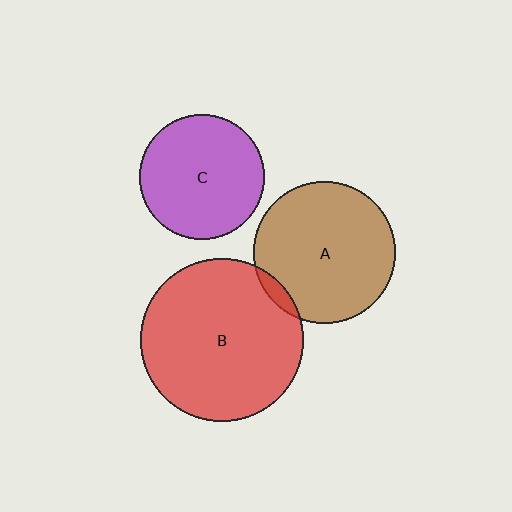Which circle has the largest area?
Circle B (red).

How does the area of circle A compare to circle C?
Approximately 1.3 times.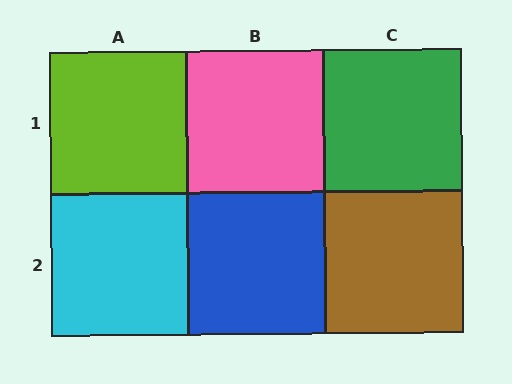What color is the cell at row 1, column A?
Lime.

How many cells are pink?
1 cell is pink.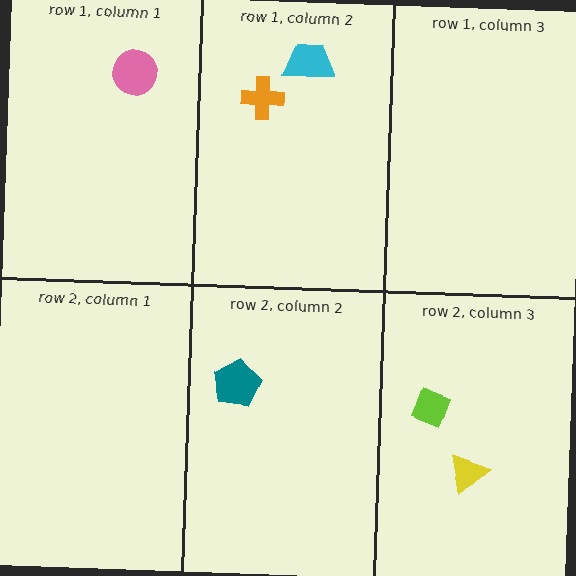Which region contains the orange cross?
The row 1, column 2 region.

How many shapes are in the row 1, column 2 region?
2.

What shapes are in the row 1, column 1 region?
The pink circle.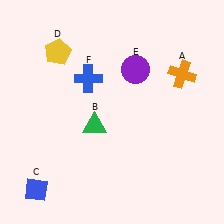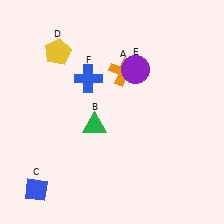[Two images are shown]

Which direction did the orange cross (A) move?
The orange cross (A) moved left.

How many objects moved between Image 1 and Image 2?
1 object moved between the two images.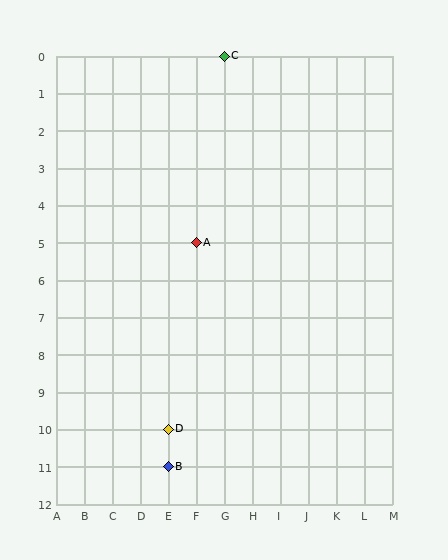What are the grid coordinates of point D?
Point D is at grid coordinates (E, 10).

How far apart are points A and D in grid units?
Points A and D are 1 column and 5 rows apart (about 5.1 grid units diagonally).